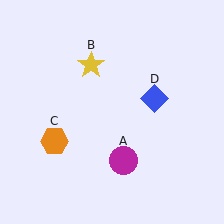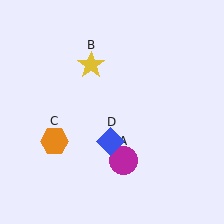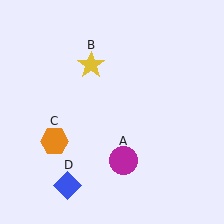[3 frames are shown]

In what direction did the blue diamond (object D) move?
The blue diamond (object D) moved down and to the left.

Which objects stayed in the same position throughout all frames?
Magenta circle (object A) and yellow star (object B) and orange hexagon (object C) remained stationary.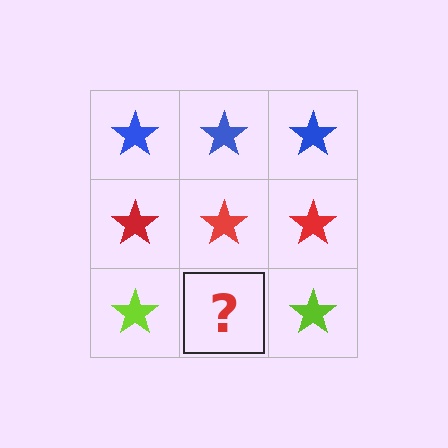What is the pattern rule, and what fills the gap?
The rule is that each row has a consistent color. The gap should be filled with a lime star.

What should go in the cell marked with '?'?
The missing cell should contain a lime star.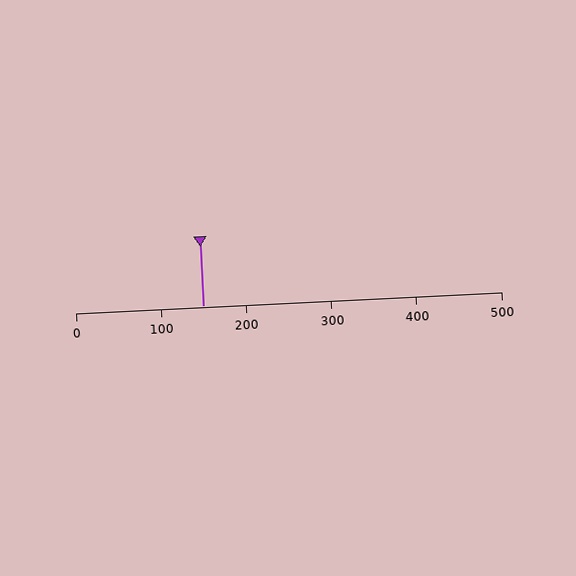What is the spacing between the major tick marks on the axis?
The major ticks are spaced 100 apart.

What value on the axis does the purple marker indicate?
The marker indicates approximately 150.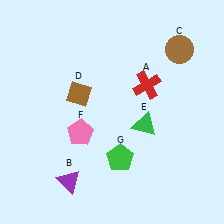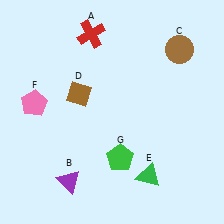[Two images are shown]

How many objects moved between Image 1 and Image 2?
3 objects moved between the two images.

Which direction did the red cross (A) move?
The red cross (A) moved left.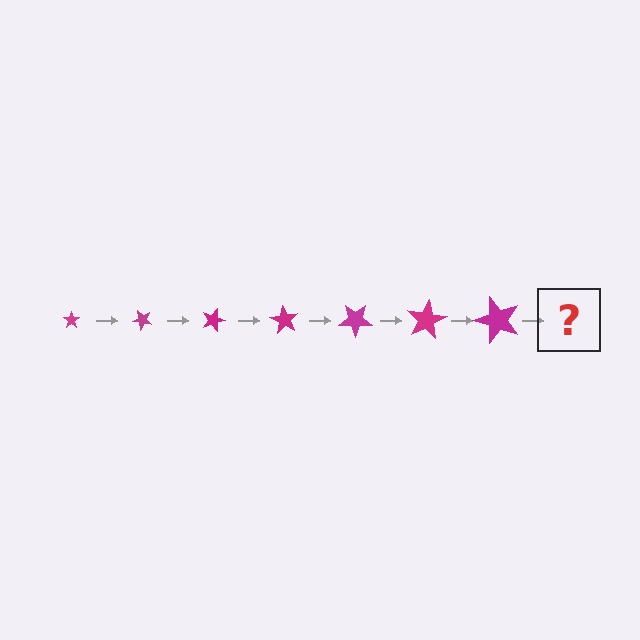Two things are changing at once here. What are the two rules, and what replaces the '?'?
The two rules are that the star grows larger each step and it rotates 45 degrees each step. The '?' should be a star, larger than the previous one and rotated 315 degrees from the start.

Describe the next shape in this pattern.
It should be a star, larger than the previous one and rotated 315 degrees from the start.